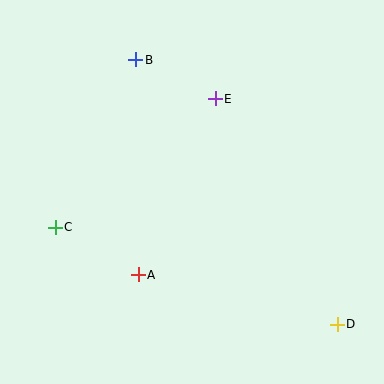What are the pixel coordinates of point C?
Point C is at (55, 227).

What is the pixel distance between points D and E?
The distance between D and E is 256 pixels.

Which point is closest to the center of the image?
Point E at (215, 99) is closest to the center.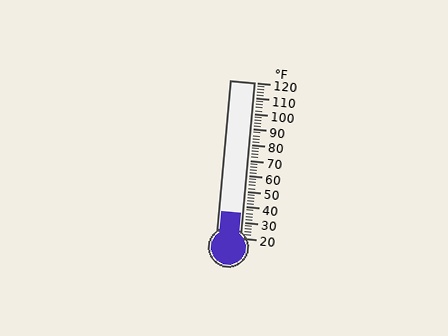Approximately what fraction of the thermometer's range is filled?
The thermometer is filled to approximately 15% of its range.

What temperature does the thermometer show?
The thermometer shows approximately 36°F.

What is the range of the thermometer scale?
The thermometer scale ranges from 20°F to 120°F.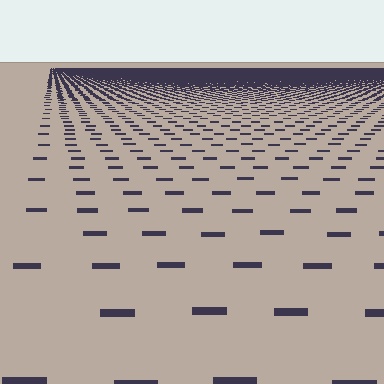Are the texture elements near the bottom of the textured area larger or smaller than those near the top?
Larger. Near the bottom, elements are closer to the viewer and appear at a bigger on-screen size.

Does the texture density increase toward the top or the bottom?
Density increases toward the top.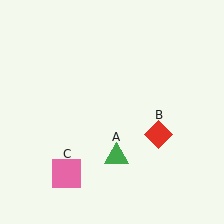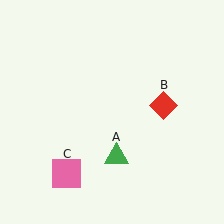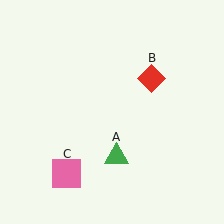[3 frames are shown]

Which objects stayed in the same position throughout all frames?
Green triangle (object A) and pink square (object C) remained stationary.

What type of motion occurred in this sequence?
The red diamond (object B) rotated counterclockwise around the center of the scene.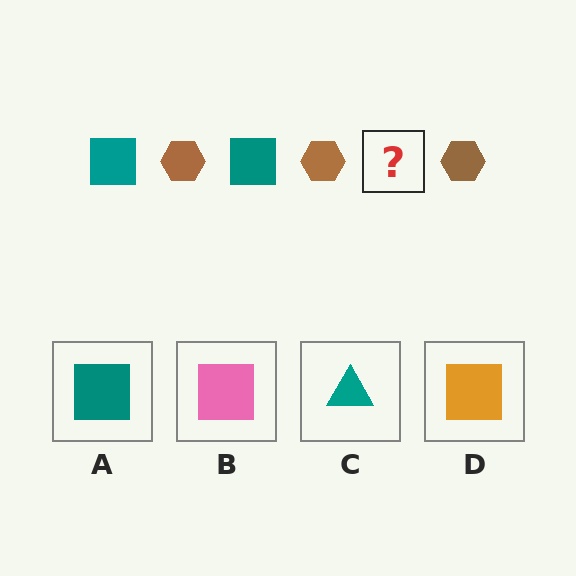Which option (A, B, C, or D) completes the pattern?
A.